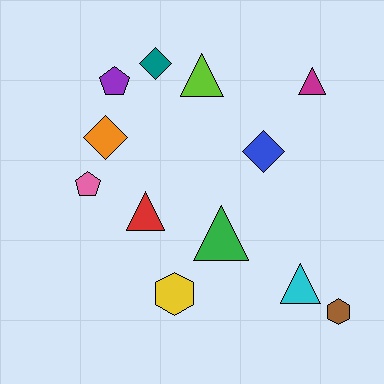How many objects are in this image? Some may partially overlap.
There are 12 objects.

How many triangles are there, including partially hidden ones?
There are 5 triangles.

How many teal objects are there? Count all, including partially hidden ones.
There is 1 teal object.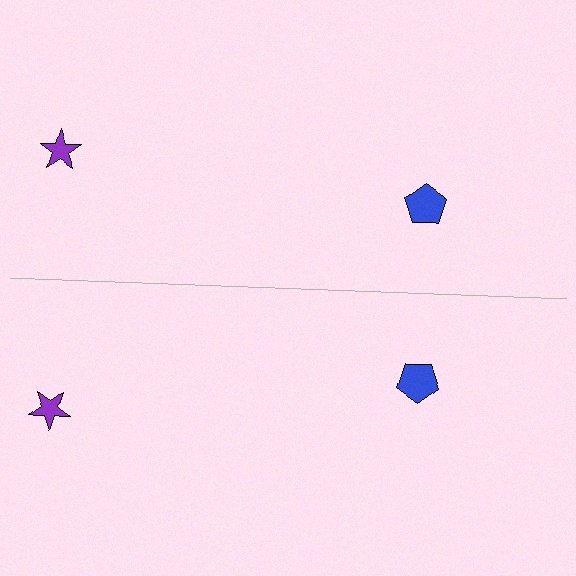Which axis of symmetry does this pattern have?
The pattern has a horizontal axis of symmetry running through the center of the image.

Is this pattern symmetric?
Yes, this pattern has bilateral (reflection) symmetry.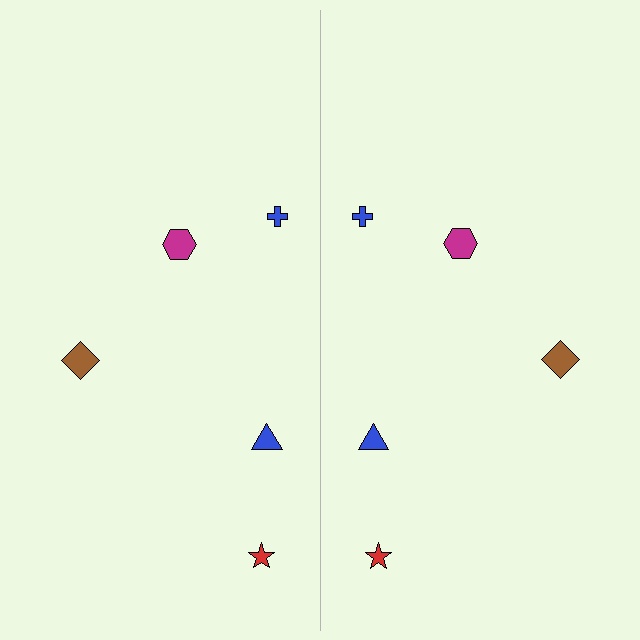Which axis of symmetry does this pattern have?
The pattern has a vertical axis of symmetry running through the center of the image.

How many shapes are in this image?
There are 10 shapes in this image.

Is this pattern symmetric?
Yes, this pattern has bilateral (reflection) symmetry.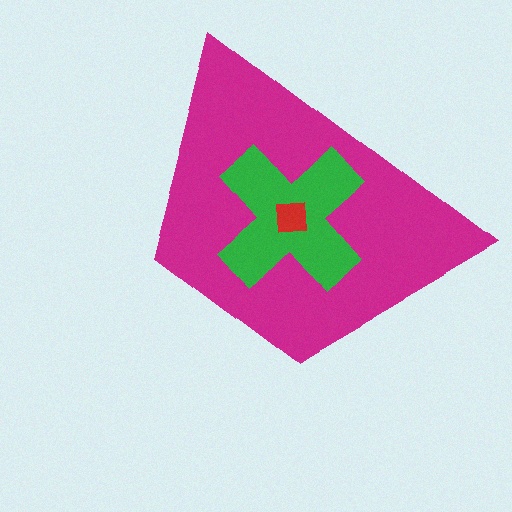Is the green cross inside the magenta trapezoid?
Yes.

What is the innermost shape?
The red square.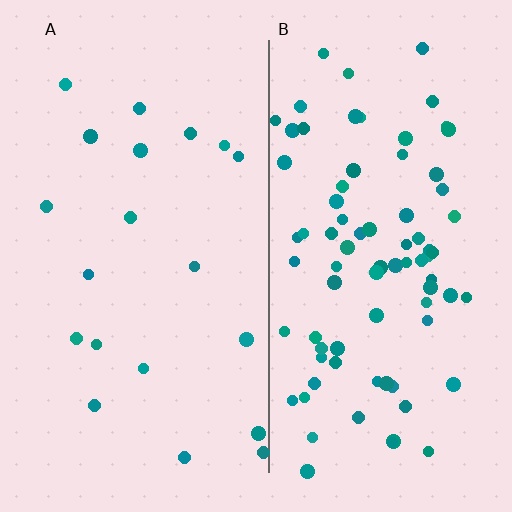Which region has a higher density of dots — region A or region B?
B (the right).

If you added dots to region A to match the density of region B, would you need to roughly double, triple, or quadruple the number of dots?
Approximately quadruple.